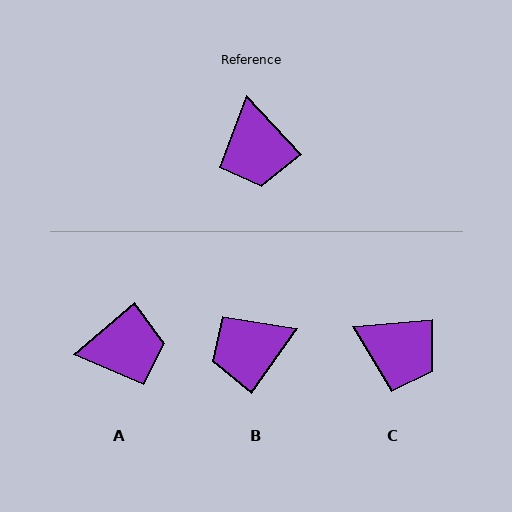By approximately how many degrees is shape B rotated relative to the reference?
Approximately 79 degrees clockwise.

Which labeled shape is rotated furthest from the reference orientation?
A, about 87 degrees away.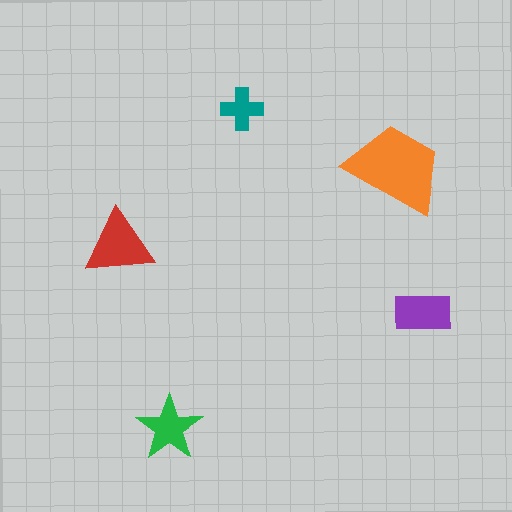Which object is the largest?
The orange trapezoid.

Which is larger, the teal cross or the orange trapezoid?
The orange trapezoid.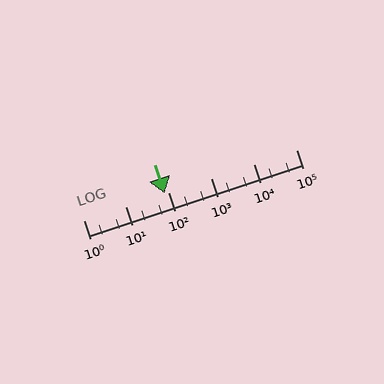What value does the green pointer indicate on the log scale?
The pointer indicates approximately 82.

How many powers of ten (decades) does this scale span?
The scale spans 5 decades, from 1 to 100000.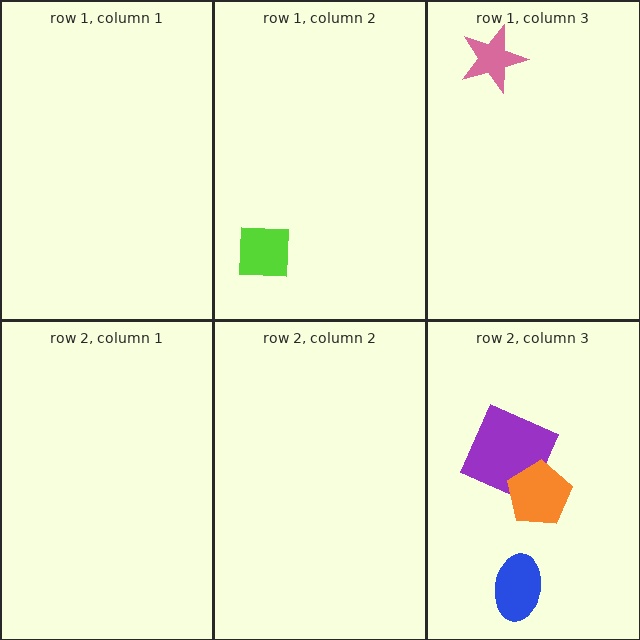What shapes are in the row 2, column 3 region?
The purple square, the orange pentagon, the blue ellipse.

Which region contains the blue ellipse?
The row 2, column 3 region.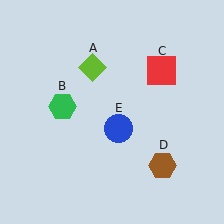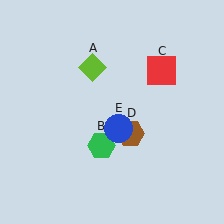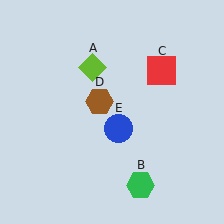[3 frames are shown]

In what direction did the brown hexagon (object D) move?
The brown hexagon (object D) moved up and to the left.